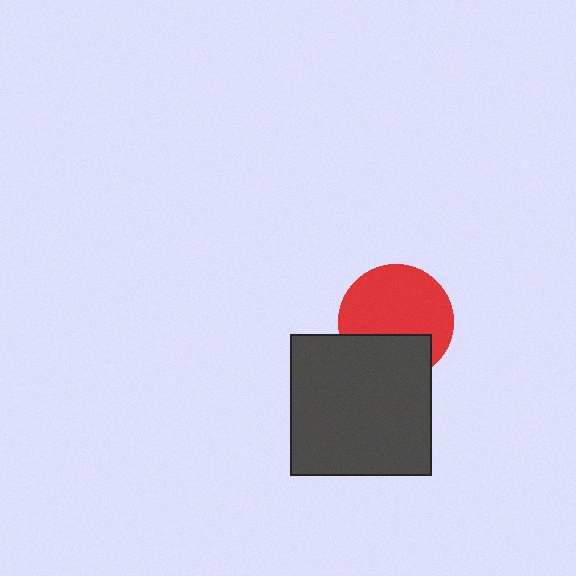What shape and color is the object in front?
The object in front is a dark gray square.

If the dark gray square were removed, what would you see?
You would see the complete red circle.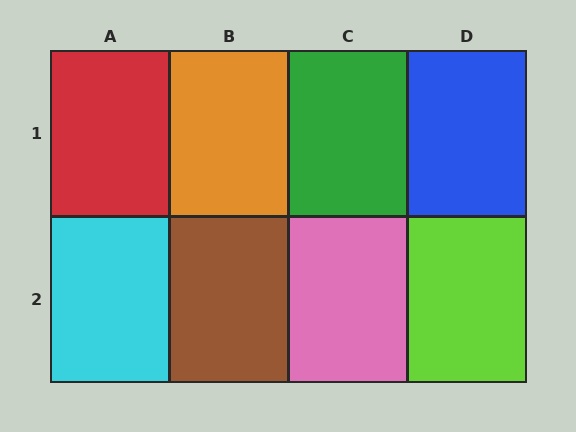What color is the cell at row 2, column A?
Cyan.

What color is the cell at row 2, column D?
Lime.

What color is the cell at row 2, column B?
Brown.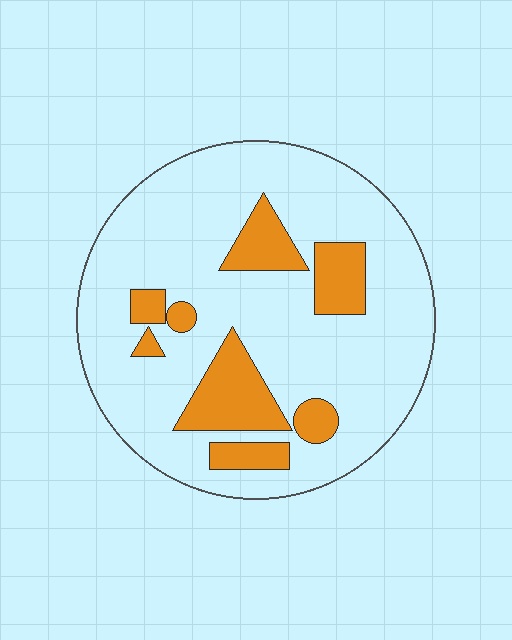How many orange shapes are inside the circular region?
8.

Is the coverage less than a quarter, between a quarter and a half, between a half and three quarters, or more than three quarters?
Less than a quarter.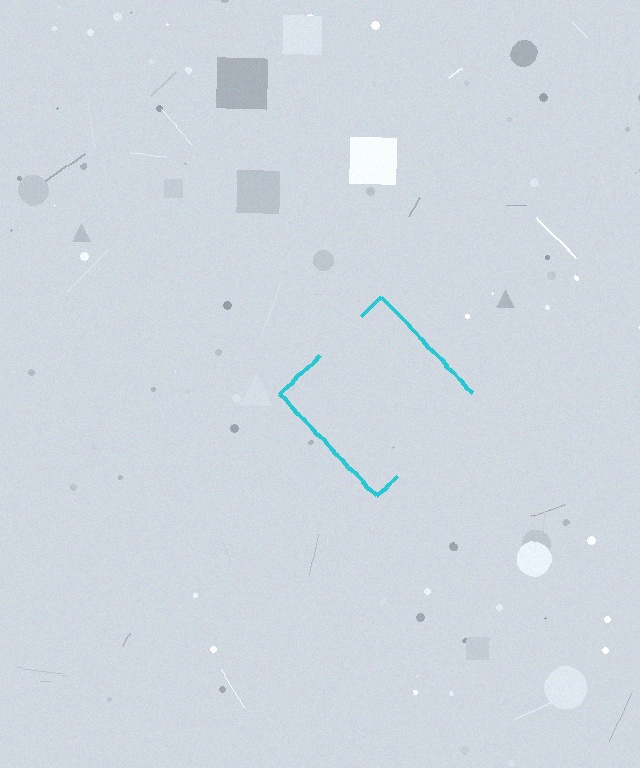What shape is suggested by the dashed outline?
The dashed outline suggests a diamond.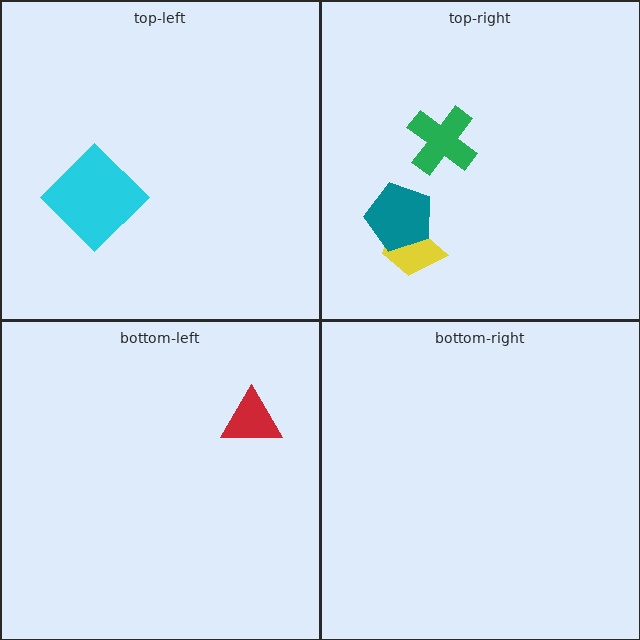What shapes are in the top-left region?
The cyan diamond.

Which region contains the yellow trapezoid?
The top-right region.